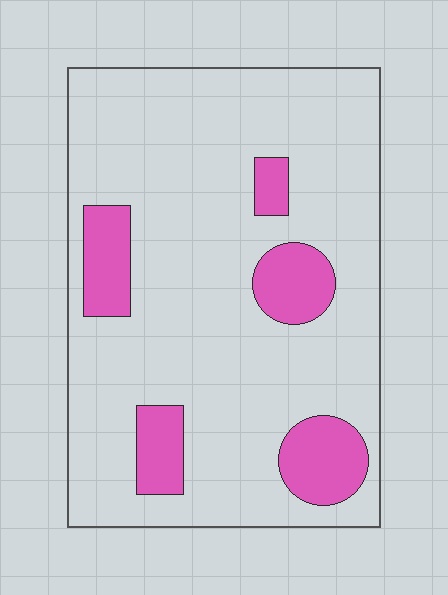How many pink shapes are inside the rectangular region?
5.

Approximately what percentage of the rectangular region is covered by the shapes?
Approximately 15%.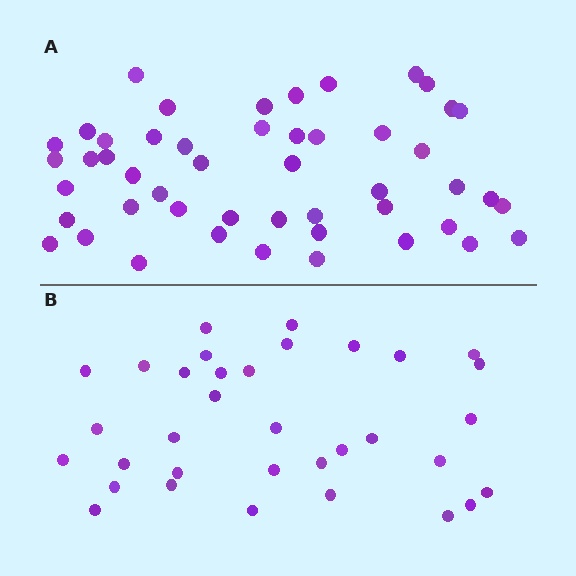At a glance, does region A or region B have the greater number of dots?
Region A (the top region) has more dots.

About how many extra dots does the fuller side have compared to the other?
Region A has approximately 15 more dots than region B.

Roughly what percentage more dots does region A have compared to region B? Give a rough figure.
About 45% more.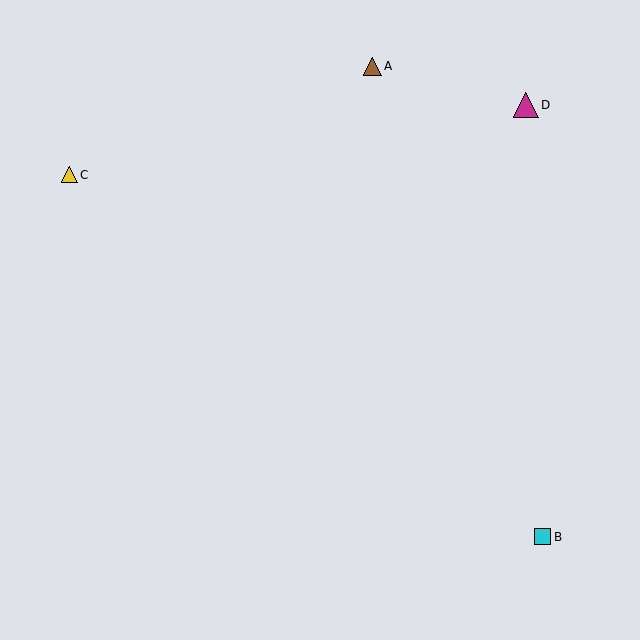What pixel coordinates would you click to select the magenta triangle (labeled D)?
Click at (526, 105) to select the magenta triangle D.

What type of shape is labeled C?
Shape C is a yellow triangle.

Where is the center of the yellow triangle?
The center of the yellow triangle is at (69, 175).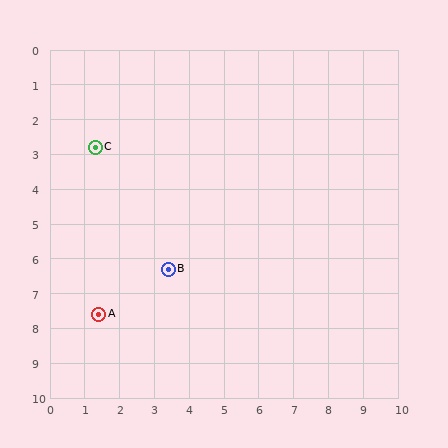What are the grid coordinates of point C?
Point C is at approximately (1.3, 2.8).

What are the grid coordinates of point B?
Point B is at approximately (3.4, 6.3).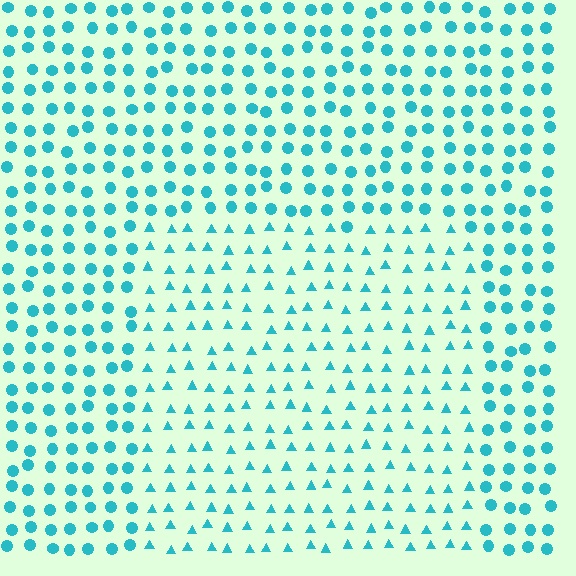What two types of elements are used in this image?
The image uses triangles inside the rectangle region and circles outside it.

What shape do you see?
I see a rectangle.